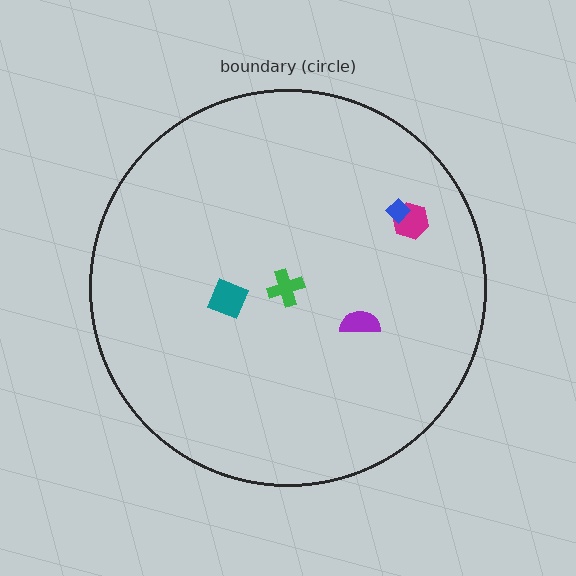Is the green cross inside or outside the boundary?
Inside.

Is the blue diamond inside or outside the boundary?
Inside.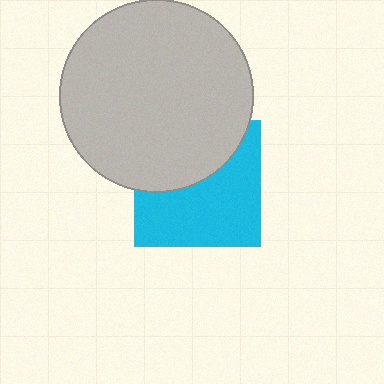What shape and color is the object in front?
The object in front is a light gray circle.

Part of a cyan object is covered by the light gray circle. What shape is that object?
It is a square.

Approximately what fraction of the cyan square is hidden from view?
Roughly 42% of the cyan square is hidden behind the light gray circle.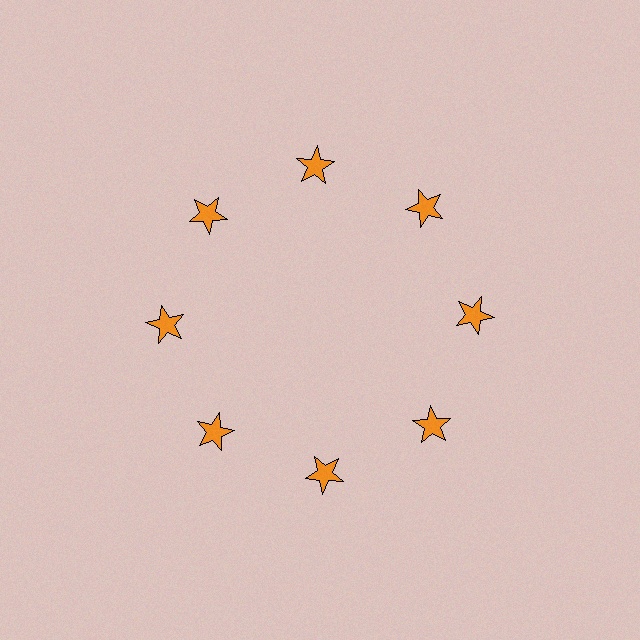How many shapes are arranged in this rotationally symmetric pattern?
There are 8 shapes, arranged in 8 groups of 1.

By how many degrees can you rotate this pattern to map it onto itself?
The pattern maps onto itself every 45 degrees of rotation.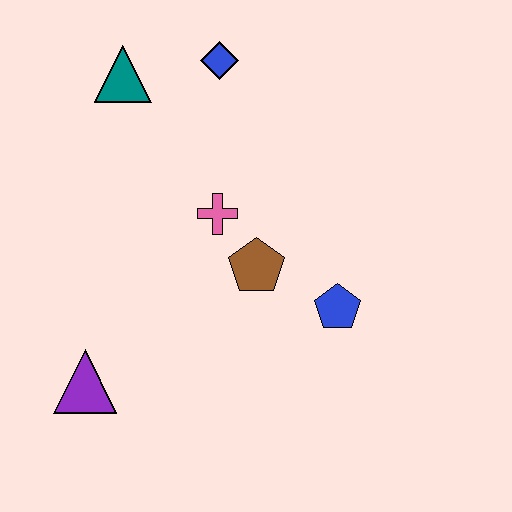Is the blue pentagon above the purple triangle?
Yes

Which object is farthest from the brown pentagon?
The teal triangle is farthest from the brown pentagon.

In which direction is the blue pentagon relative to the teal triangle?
The blue pentagon is below the teal triangle.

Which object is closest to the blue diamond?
The teal triangle is closest to the blue diamond.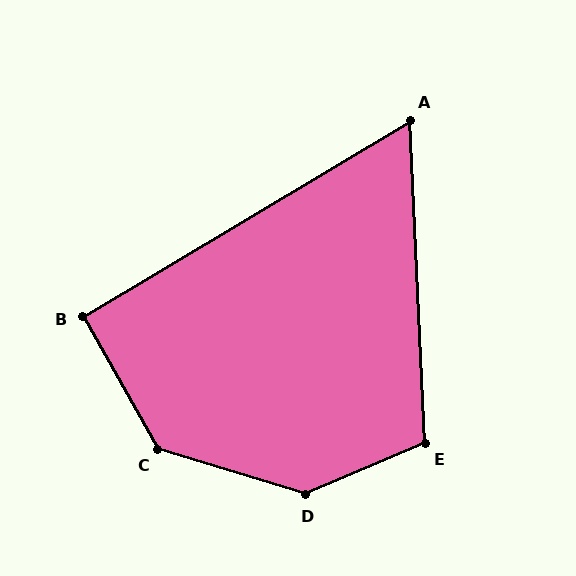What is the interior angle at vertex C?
Approximately 137 degrees (obtuse).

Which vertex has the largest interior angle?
D, at approximately 140 degrees.